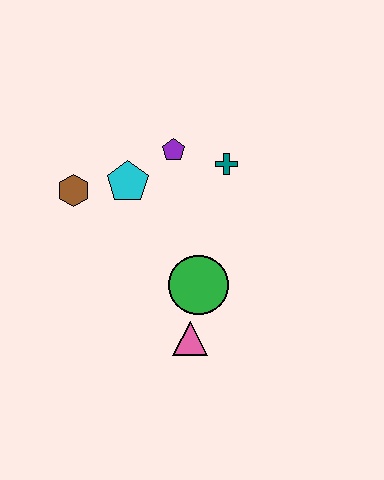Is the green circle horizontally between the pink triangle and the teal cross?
Yes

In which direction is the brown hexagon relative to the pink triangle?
The brown hexagon is above the pink triangle.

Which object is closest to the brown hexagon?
The cyan pentagon is closest to the brown hexagon.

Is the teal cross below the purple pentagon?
Yes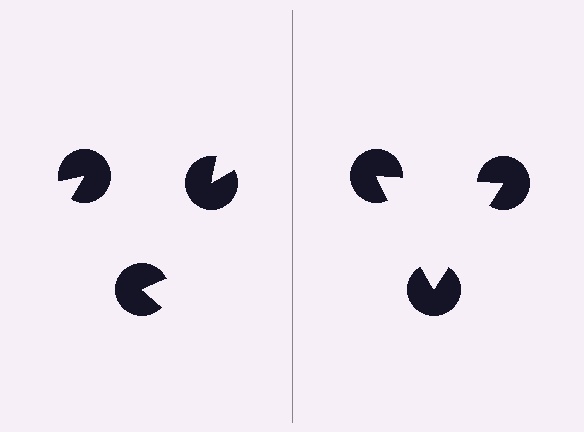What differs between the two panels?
The pac-man discs are positioned identically on both sides; only the wedge orientations differ. On the right they align to a triangle; on the left they are misaligned.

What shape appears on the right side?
An illusory triangle.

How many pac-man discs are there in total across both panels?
6 — 3 on each side.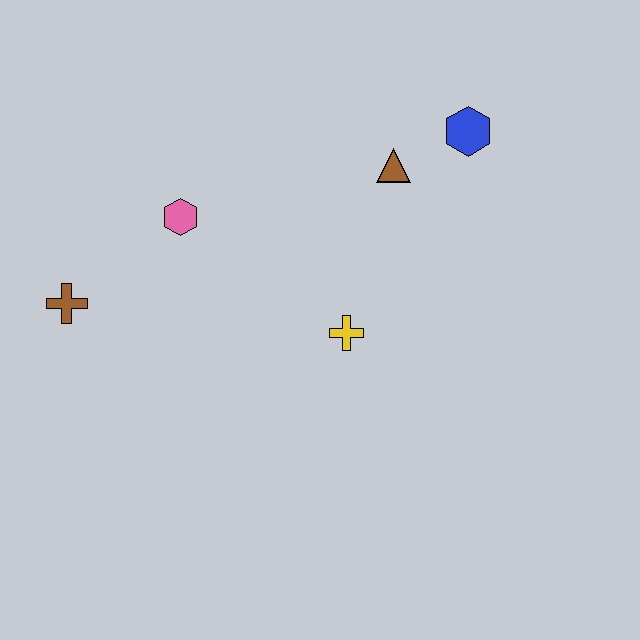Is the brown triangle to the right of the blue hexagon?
No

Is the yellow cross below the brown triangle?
Yes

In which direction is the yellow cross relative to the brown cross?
The yellow cross is to the right of the brown cross.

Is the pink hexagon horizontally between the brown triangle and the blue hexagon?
No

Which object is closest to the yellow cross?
The brown triangle is closest to the yellow cross.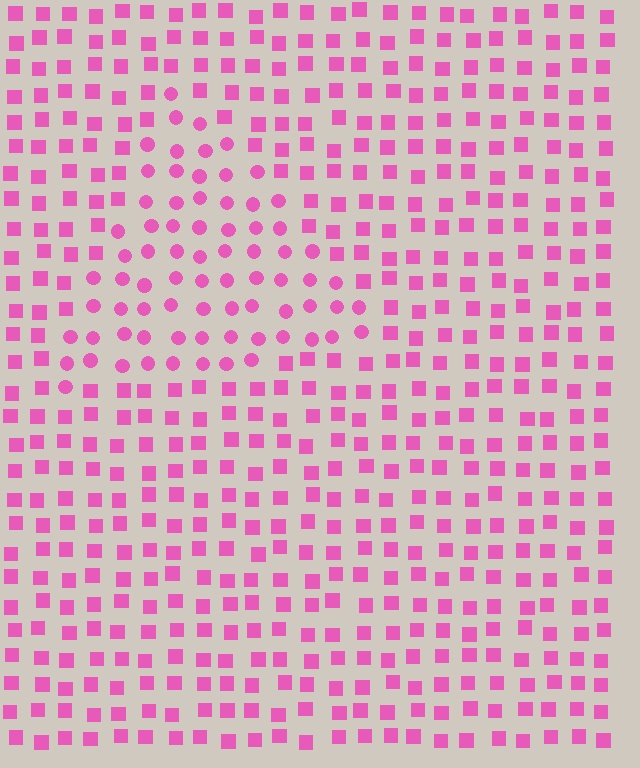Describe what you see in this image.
The image is filled with small pink elements arranged in a uniform grid. A triangle-shaped region contains circles, while the surrounding area contains squares. The boundary is defined purely by the change in element shape.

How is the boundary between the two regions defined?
The boundary is defined by a change in element shape: circles inside vs. squares outside. All elements share the same color and spacing.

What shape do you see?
I see a triangle.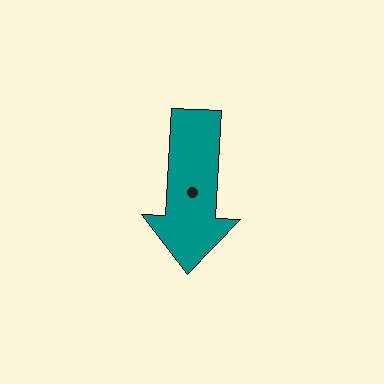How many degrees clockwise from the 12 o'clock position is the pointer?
Approximately 183 degrees.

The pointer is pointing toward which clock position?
Roughly 6 o'clock.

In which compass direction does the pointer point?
South.